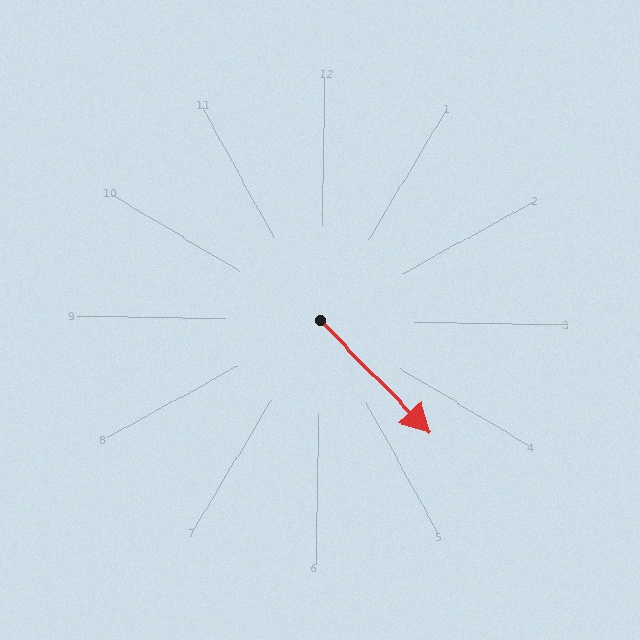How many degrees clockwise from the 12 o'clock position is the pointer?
Approximately 135 degrees.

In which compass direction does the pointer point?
Southeast.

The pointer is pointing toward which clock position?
Roughly 4 o'clock.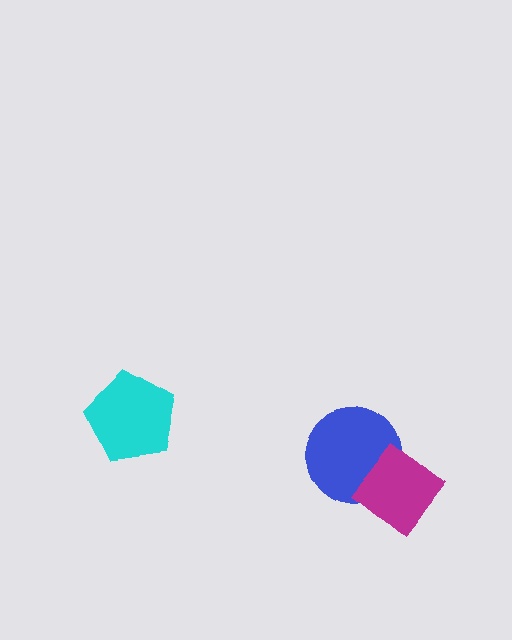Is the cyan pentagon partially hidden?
No, no other shape covers it.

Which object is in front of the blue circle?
The magenta diamond is in front of the blue circle.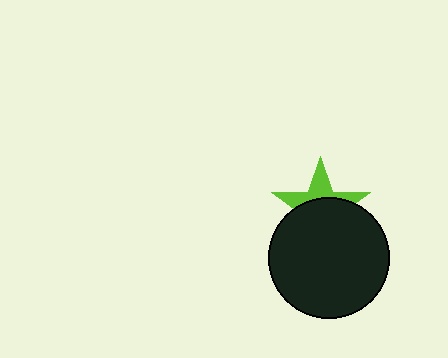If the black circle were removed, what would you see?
You would see the complete lime star.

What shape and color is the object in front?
The object in front is a black circle.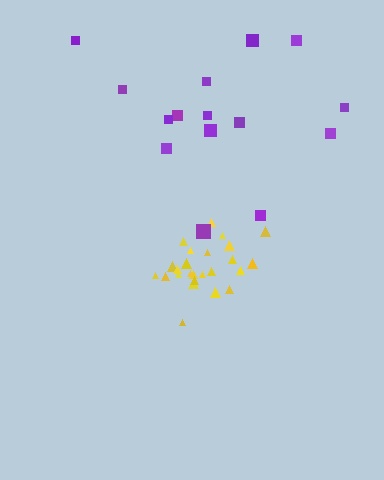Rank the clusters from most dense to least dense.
yellow, purple.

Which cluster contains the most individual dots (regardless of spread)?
Yellow (26).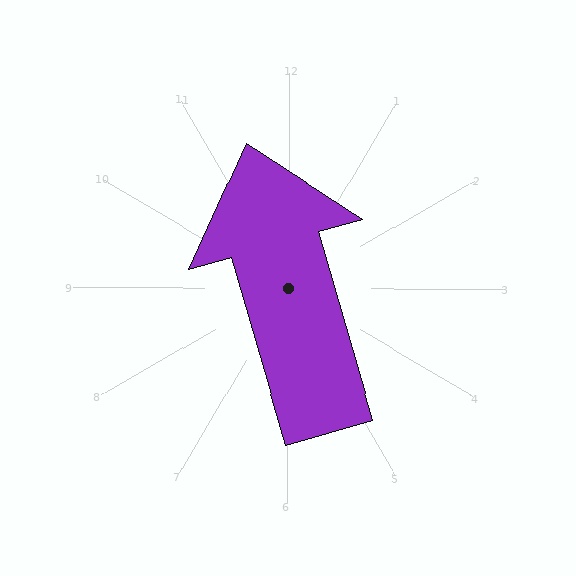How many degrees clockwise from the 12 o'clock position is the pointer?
Approximately 344 degrees.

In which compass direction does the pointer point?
North.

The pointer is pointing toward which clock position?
Roughly 11 o'clock.